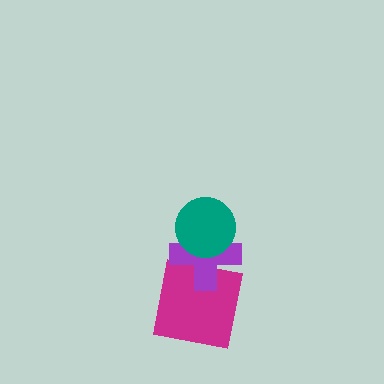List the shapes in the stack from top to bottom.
From top to bottom: the teal circle, the purple cross, the magenta square.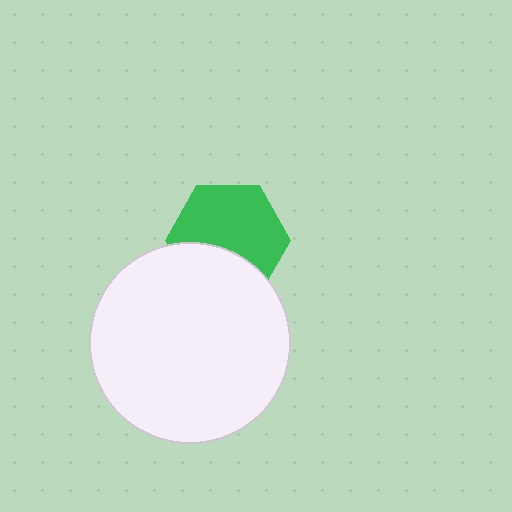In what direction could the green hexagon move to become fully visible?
The green hexagon could move up. That would shift it out from behind the white circle entirely.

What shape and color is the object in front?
The object in front is a white circle.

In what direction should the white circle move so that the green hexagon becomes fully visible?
The white circle should move down. That is the shortest direction to clear the overlap and leave the green hexagon fully visible.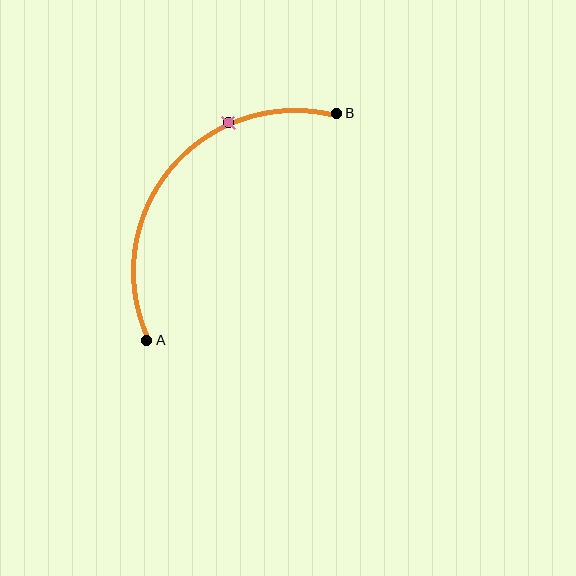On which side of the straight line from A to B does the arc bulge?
The arc bulges above and to the left of the straight line connecting A and B.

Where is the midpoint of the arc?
The arc midpoint is the point on the curve farthest from the straight line joining A and B. It sits above and to the left of that line.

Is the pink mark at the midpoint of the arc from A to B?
No. The pink mark lies on the arc but is closer to endpoint B. The arc midpoint would be at the point on the curve equidistant along the arc from both A and B.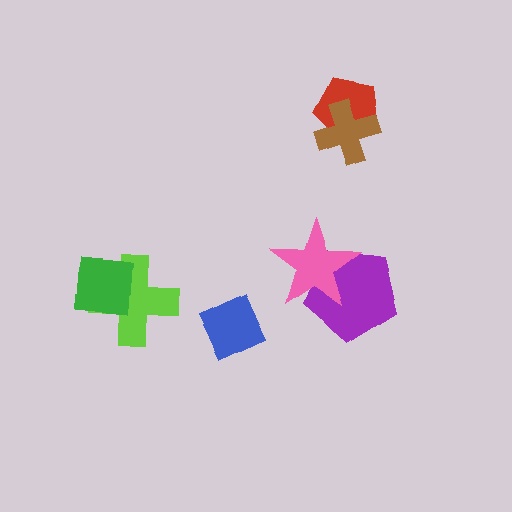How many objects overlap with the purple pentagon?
1 object overlaps with the purple pentagon.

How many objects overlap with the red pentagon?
1 object overlaps with the red pentagon.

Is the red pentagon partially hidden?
Yes, it is partially covered by another shape.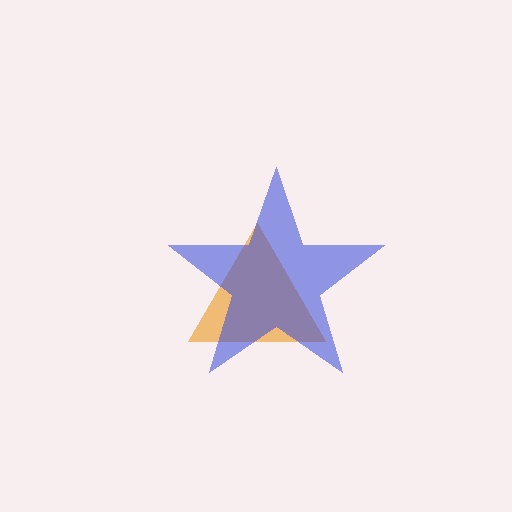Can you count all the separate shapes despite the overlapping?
Yes, there are 2 separate shapes.